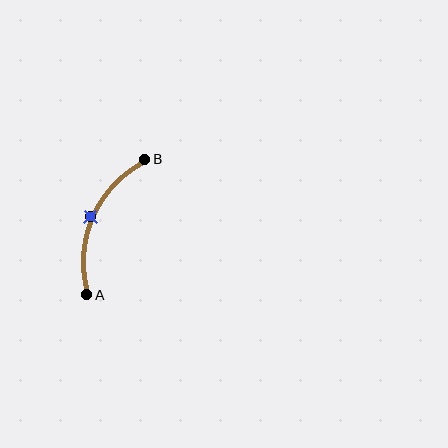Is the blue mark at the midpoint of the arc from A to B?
Yes. The blue mark lies on the arc at equal arc-length from both A and B — it is the arc midpoint.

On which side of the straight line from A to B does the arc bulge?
The arc bulges to the left of the straight line connecting A and B.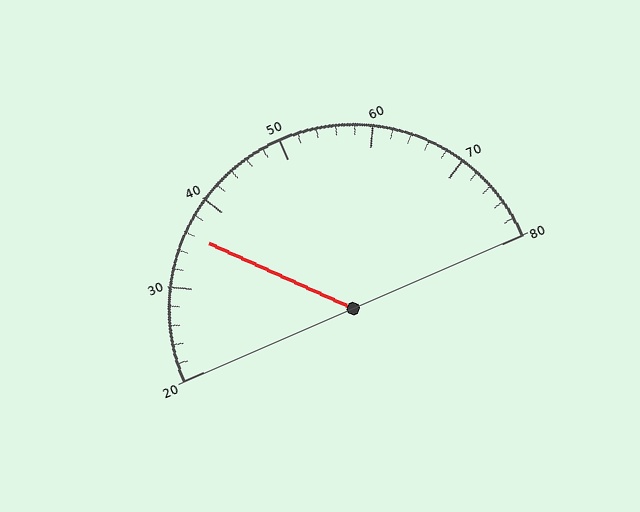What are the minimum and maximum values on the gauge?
The gauge ranges from 20 to 80.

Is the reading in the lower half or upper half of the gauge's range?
The reading is in the lower half of the range (20 to 80).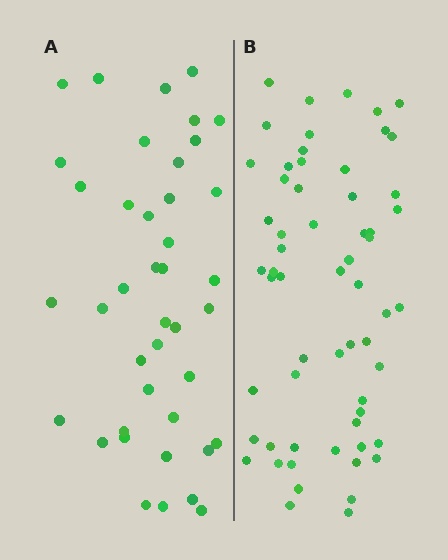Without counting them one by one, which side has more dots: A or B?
Region B (the right region) has more dots.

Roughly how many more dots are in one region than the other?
Region B has approximately 20 more dots than region A.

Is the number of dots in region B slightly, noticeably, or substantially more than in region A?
Region B has substantially more. The ratio is roughly 1.5 to 1.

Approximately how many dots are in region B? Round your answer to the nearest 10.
About 60 dots.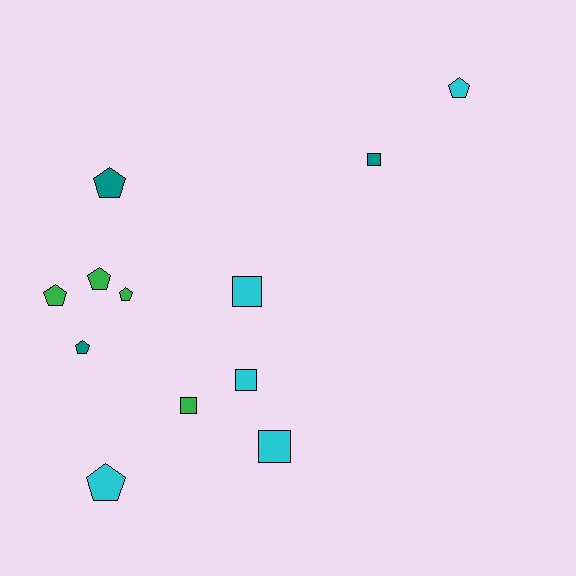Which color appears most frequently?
Cyan, with 5 objects.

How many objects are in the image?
There are 12 objects.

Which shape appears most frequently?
Pentagon, with 7 objects.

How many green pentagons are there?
There are 3 green pentagons.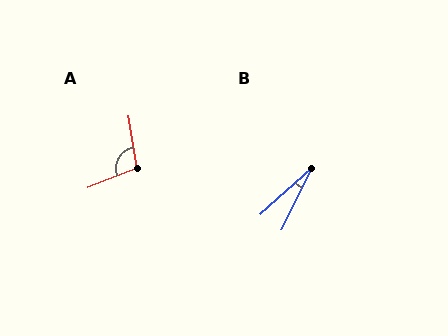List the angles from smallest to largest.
B (21°), A (102°).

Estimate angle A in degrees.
Approximately 102 degrees.